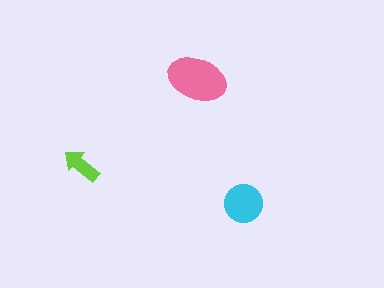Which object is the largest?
The pink ellipse.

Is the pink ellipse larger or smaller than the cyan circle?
Larger.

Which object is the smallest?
The lime arrow.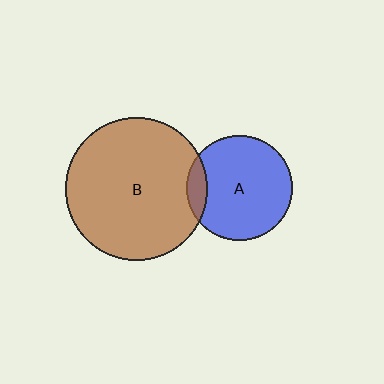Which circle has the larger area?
Circle B (brown).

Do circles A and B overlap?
Yes.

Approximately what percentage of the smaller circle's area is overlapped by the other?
Approximately 10%.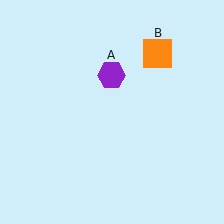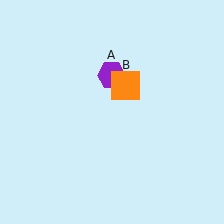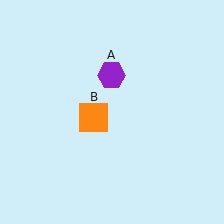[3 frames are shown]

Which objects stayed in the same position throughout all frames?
Purple hexagon (object A) remained stationary.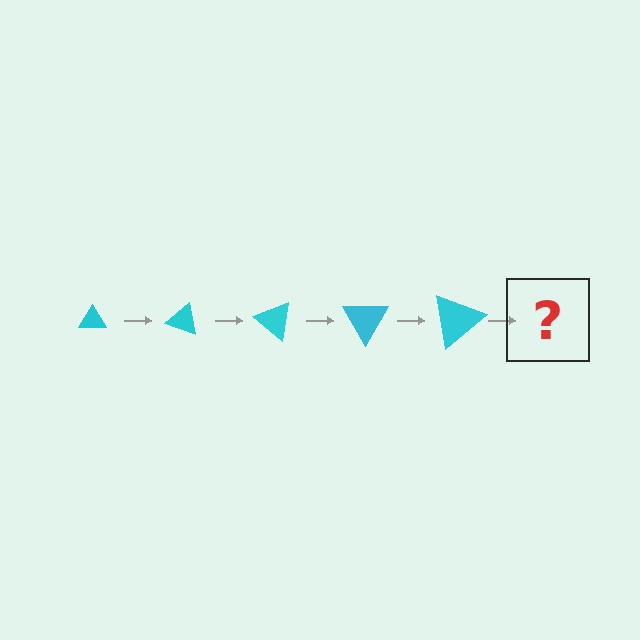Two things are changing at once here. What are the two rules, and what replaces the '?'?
The two rules are that the triangle grows larger each step and it rotates 20 degrees each step. The '?' should be a triangle, larger than the previous one and rotated 100 degrees from the start.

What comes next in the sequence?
The next element should be a triangle, larger than the previous one and rotated 100 degrees from the start.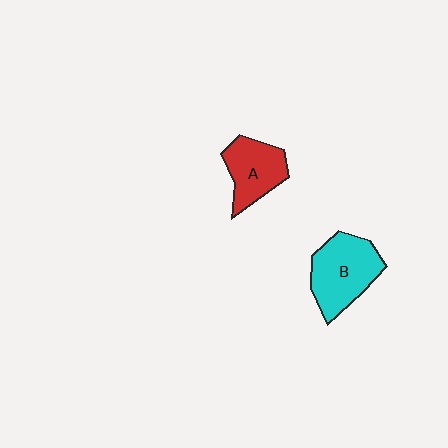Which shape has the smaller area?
Shape A (red).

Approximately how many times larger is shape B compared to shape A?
Approximately 1.3 times.